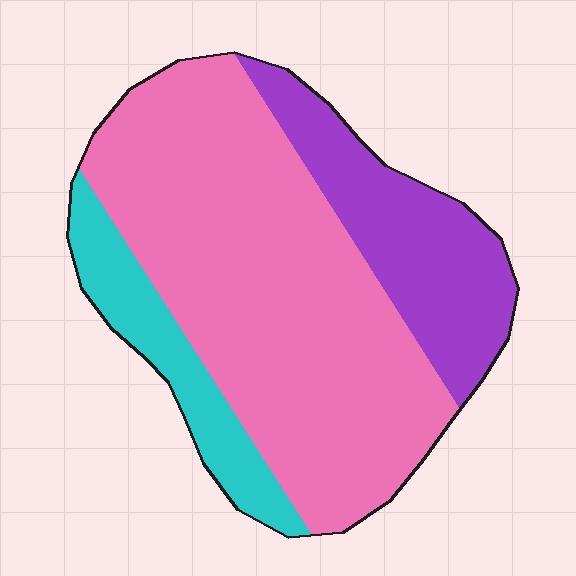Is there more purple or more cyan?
Purple.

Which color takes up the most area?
Pink, at roughly 65%.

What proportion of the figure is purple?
Purple covers 23% of the figure.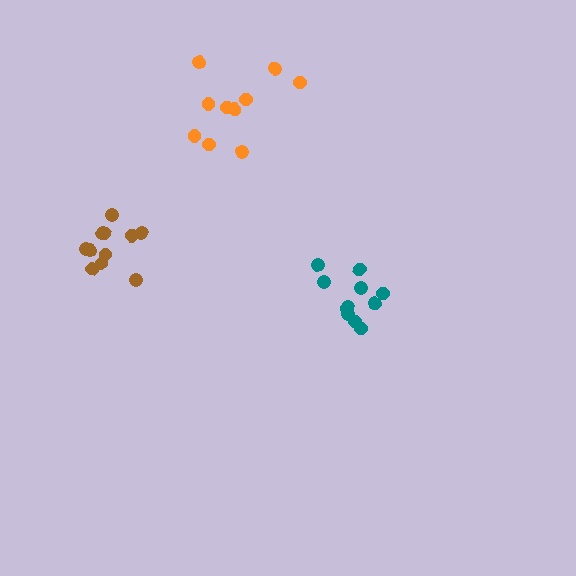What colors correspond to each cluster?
The clusters are colored: teal, brown, orange.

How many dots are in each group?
Group 1: 11 dots, Group 2: 11 dots, Group 3: 10 dots (32 total).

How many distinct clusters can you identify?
There are 3 distinct clusters.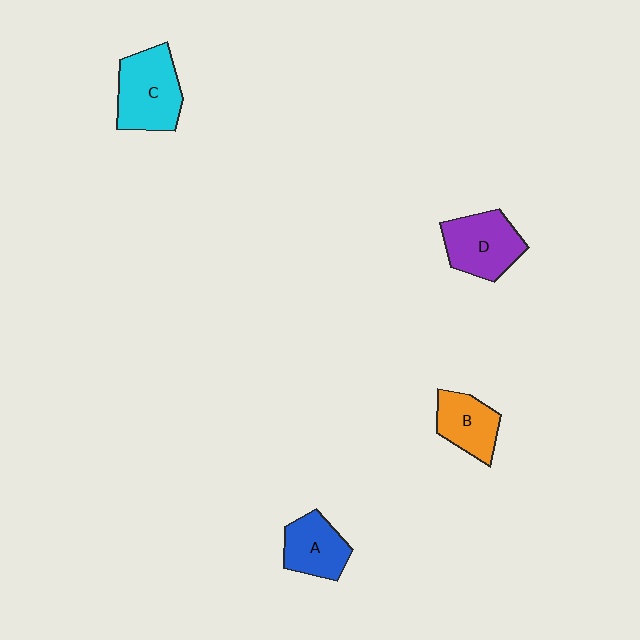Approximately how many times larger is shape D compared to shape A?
Approximately 1.2 times.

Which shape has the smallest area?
Shape B (orange).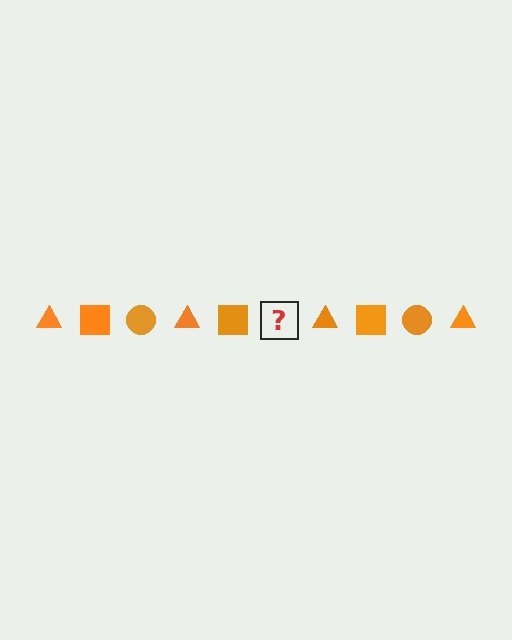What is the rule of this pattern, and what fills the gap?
The rule is that the pattern cycles through triangle, square, circle shapes in orange. The gap should be filled with an orange circle.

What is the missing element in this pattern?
The missing element is an orange circle.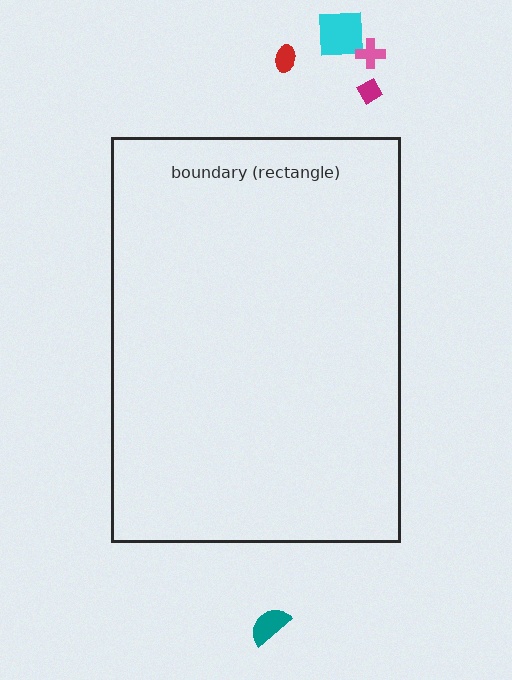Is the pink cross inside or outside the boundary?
Outside.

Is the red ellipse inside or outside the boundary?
Outside.